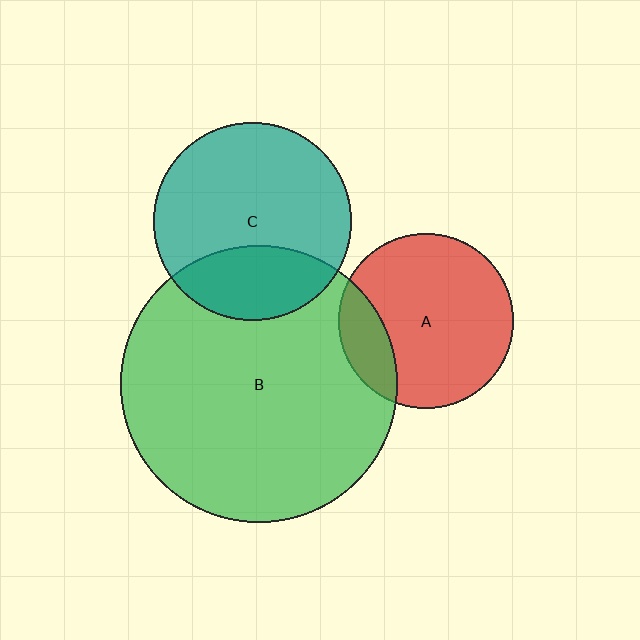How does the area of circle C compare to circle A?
Approximately 1.3 times.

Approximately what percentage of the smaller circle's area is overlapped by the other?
Approximately 20%.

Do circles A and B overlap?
Yes.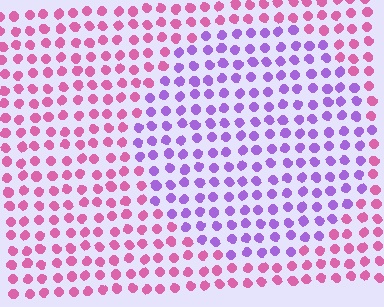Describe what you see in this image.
The image is filled with small pink elements in a uniform arrangement. A circle-shaped region is visible where the elements are tinted to a slightly different hue, forming a subtle color boundary.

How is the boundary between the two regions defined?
The boundary is defined purely by a slight shift in hue (about 52 degrees). Spacing, size, and orientation are identical on both sides.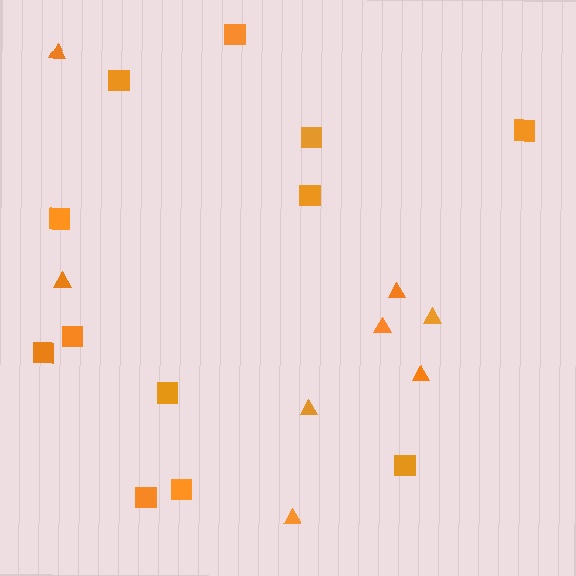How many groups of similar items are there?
There are 2 groups: one group of squares (12) and one group of triangles (8).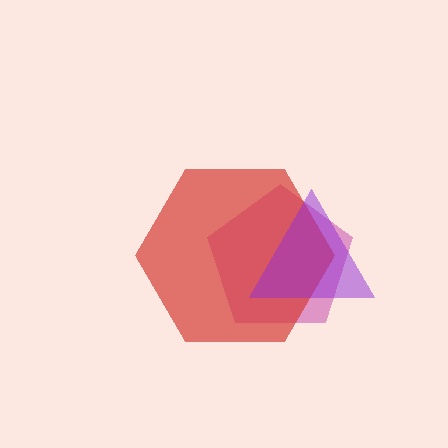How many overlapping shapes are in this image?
There are 3 overlapping shapes in the image.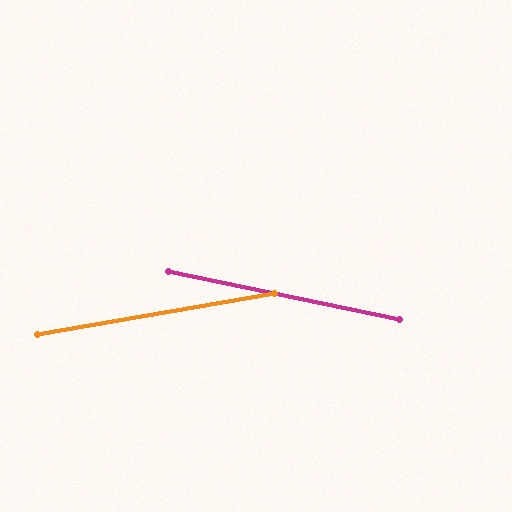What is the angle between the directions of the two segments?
Approximately 22 degrees.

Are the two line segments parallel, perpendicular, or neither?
Neither parallel nor perpendicular — they differ by about 22°.